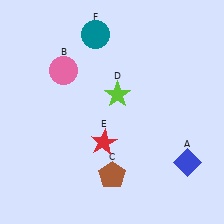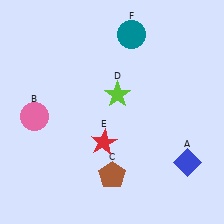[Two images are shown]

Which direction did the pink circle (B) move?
The pink circle (B) moved down.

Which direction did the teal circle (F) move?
The teal circle (F) moved right.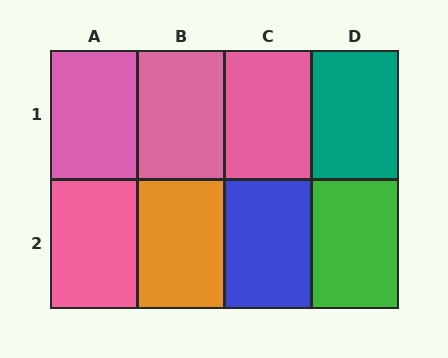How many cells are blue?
1 cell is blue.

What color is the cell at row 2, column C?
Blue.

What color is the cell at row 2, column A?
Pink.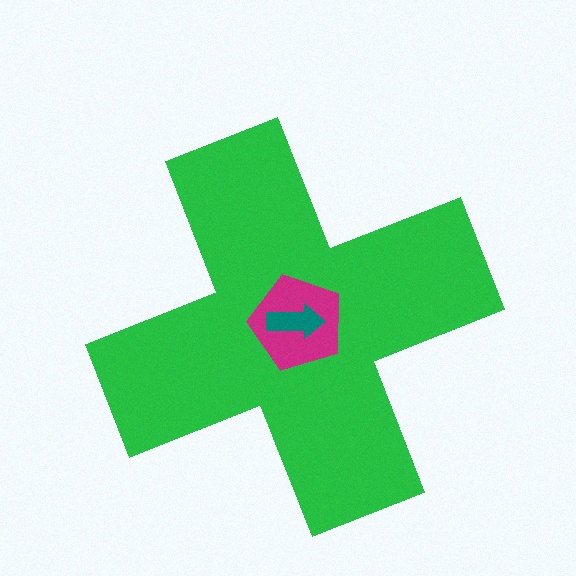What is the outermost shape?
The green cross.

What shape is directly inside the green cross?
The magenta pentagon.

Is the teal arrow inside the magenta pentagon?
Yes.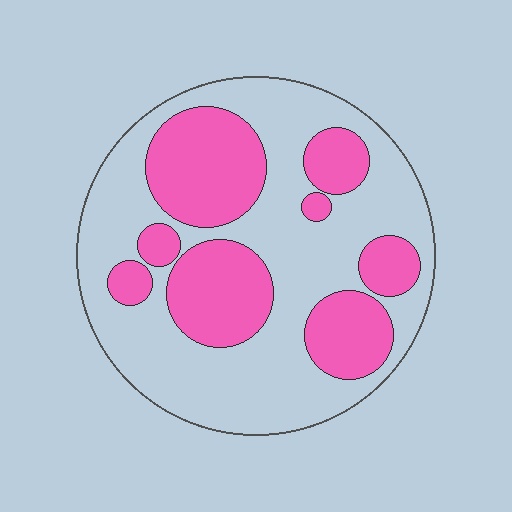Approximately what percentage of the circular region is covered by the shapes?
Approximately 35%.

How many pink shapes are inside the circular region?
8.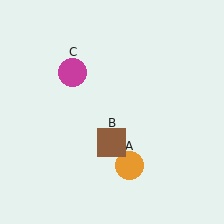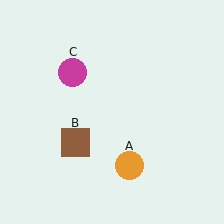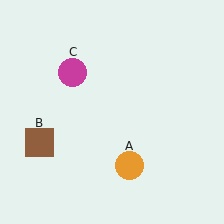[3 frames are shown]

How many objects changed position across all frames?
1 object changed position: brown square (object B).